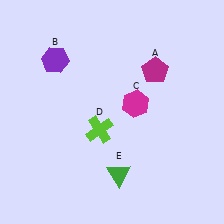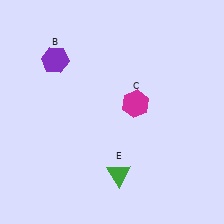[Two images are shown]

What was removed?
The magenta pentagon (A), the lime cross (D) were removed in Image 2.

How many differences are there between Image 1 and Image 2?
There are 2 differences between the two images.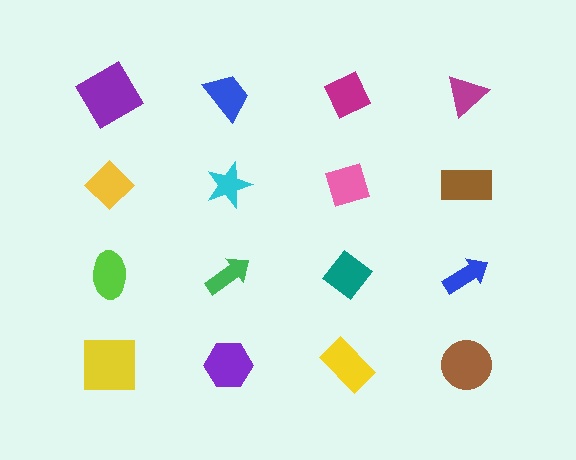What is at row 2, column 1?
A yellow diamond.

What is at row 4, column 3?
A yellow rectangle.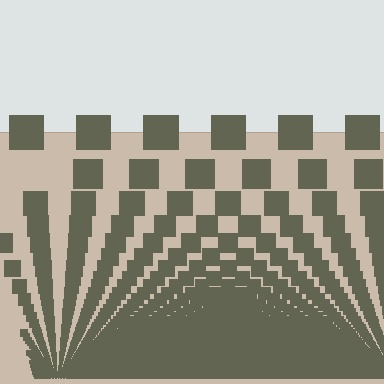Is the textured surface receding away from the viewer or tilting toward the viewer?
The surface appears to tilt toward the viewer. Texture elements get larger and sparser toward the top.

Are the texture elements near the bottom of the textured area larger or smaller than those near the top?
Smaller. The gradient is inverted — elements near the bottom are smaller and denser.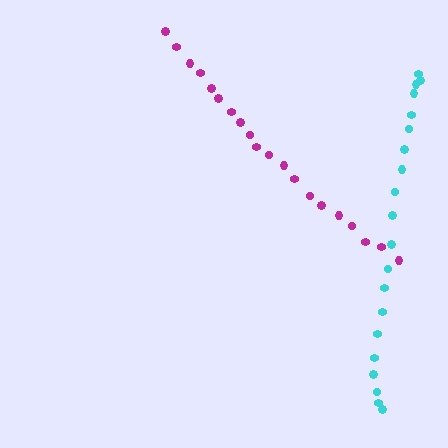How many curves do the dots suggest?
There are 2 distinct paths.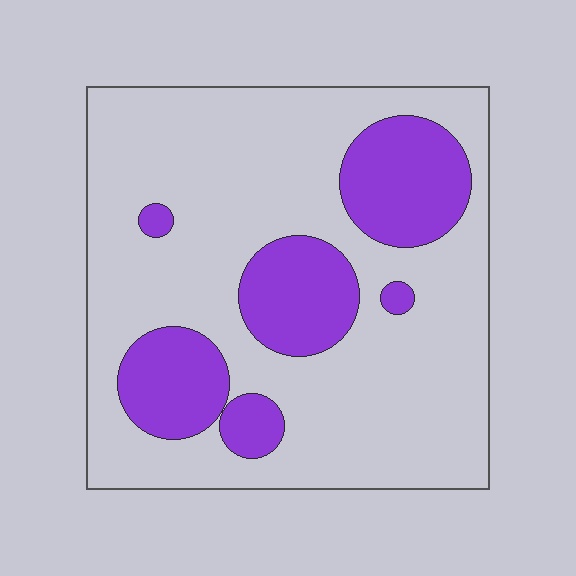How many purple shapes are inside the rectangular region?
6.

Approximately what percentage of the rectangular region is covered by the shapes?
Approximately 25%.